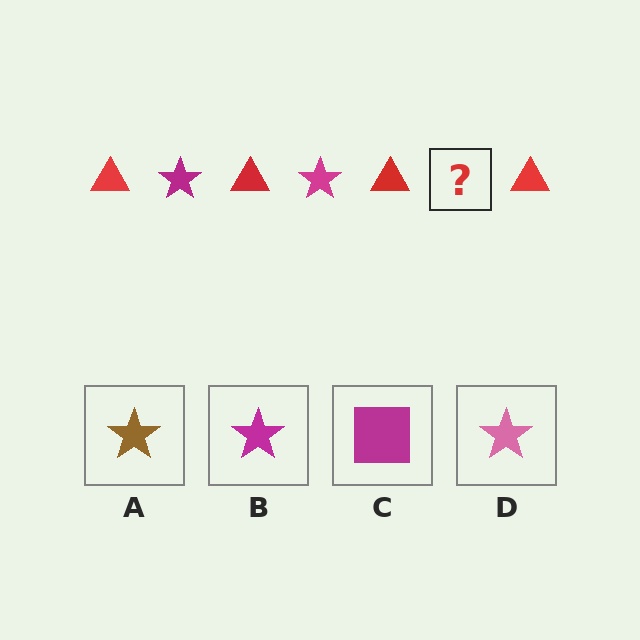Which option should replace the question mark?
Option B.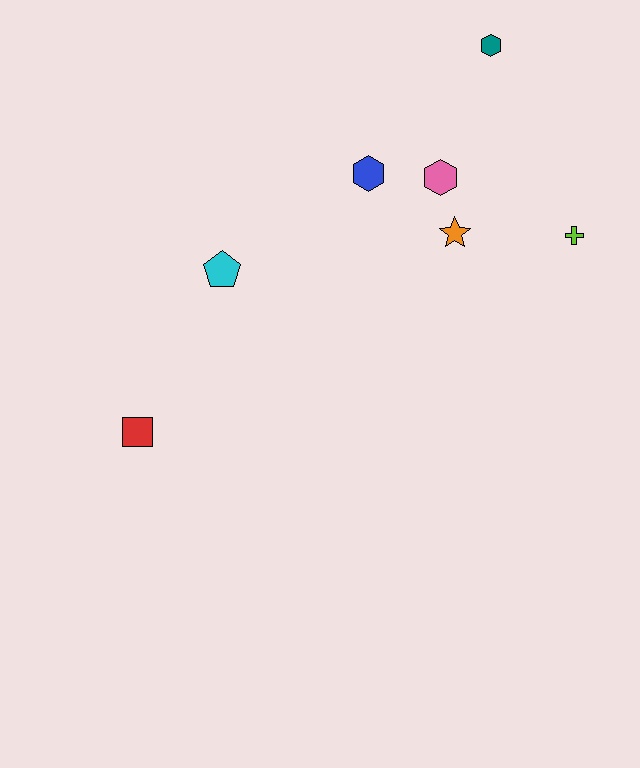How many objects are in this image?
There are 7 objects.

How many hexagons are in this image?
There are 3 hexagons.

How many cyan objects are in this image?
There is 1 cyan object.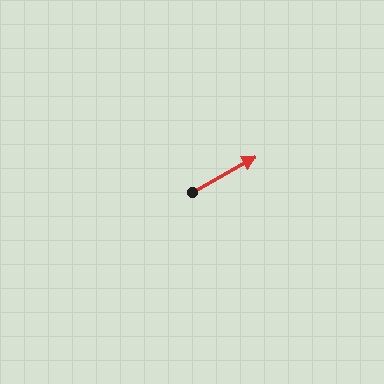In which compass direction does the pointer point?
Northeast.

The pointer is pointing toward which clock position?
Roughly 2 o'clock.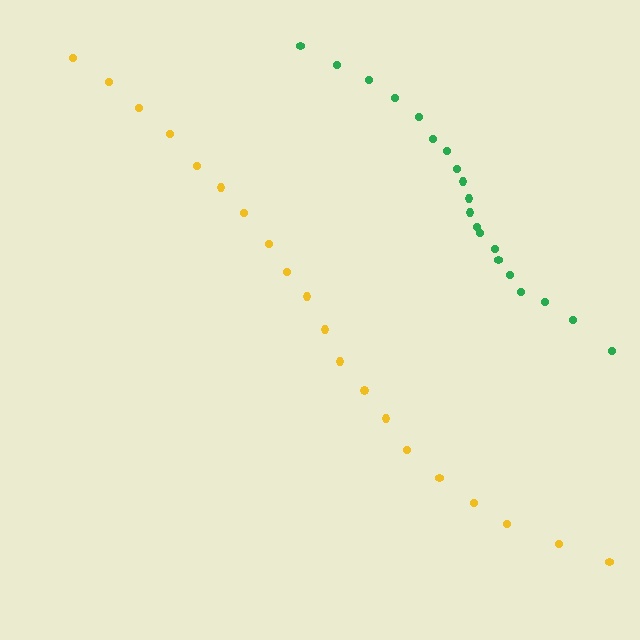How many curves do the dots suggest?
There are 2 distinct paths.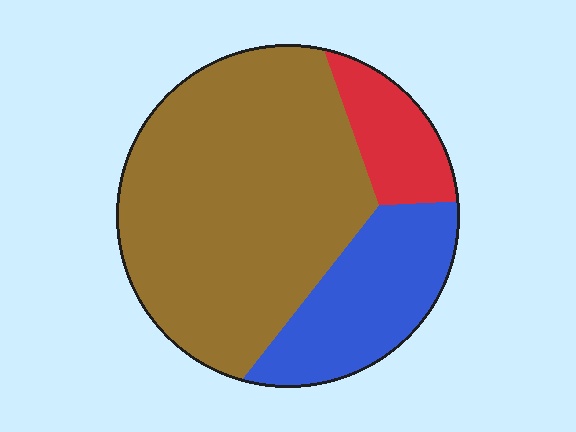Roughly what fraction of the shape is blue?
Blue covers roughly 25% of the shape.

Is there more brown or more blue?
Brown.